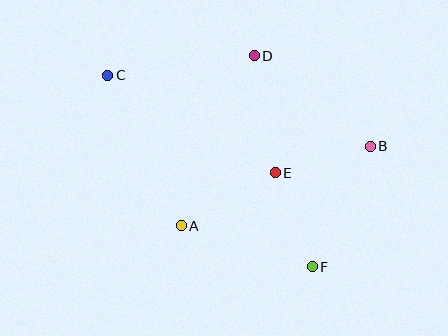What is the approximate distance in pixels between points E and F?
The distance between E and F is approximately 101 pixels.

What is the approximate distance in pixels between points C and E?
The distance between C and E is approximately 194 pixels.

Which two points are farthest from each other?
Points C and F are farthest from each other.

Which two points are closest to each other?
Points B and E are closest to each other.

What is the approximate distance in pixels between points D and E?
The distance between D and E is approximately 118 pixels.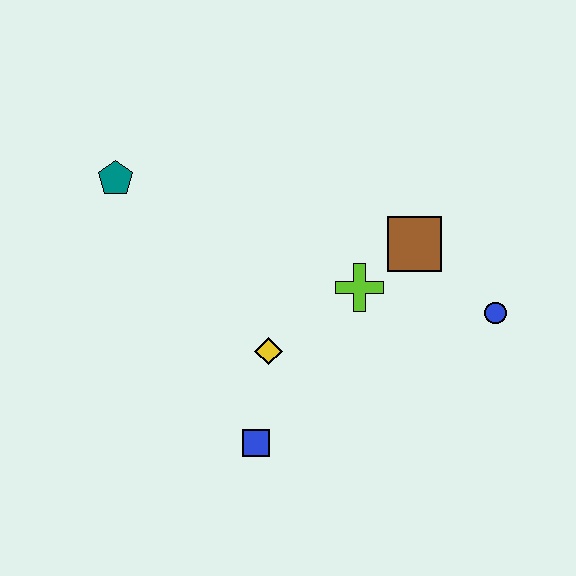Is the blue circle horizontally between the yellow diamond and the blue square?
No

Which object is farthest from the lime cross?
The teal pentagon is farthest from the lime cross.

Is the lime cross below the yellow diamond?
No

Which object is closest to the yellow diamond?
The blue square is closest to the yellow diamond.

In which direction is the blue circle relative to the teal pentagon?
The blue circle is to the right of the teal pentagon.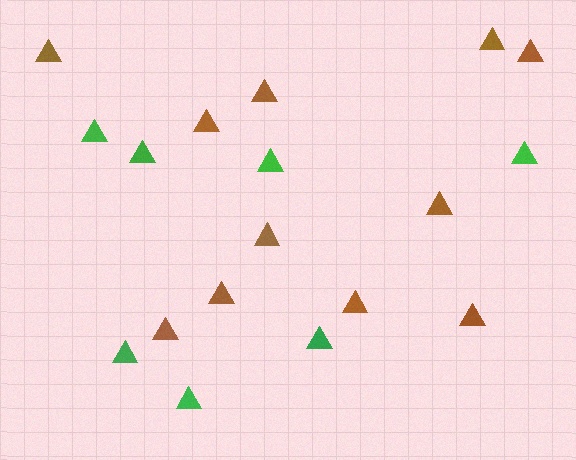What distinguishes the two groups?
There are 2 groups: one group of green triangles (7) and one group of brown triangles (11).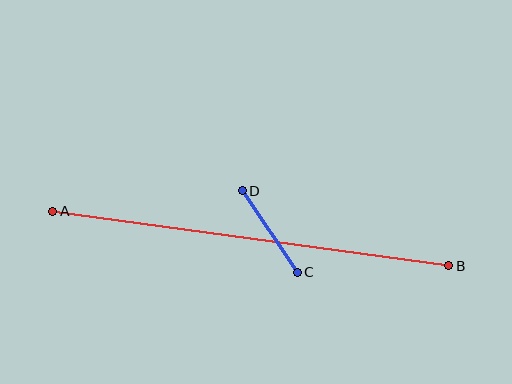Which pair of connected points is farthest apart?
Points A and B are farthest apart.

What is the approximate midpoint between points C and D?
The midpoint is at approximately (270, 231) pixels.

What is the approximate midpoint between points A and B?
The midpoint is at approximately (251, 239) pixels.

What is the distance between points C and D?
The distance is approximately 98 pixels.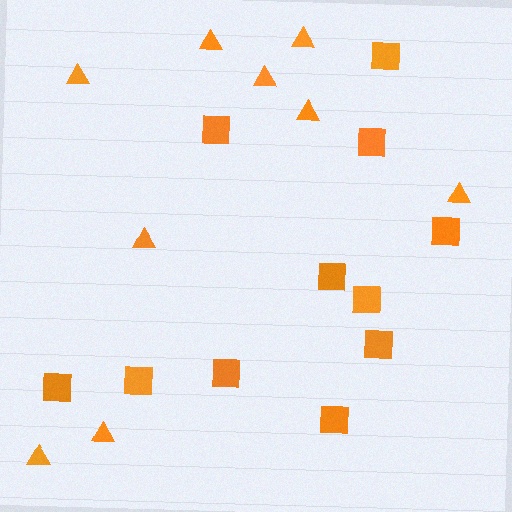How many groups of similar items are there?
There are 2 groups: one group of squares (11) and one group of triangles (9).